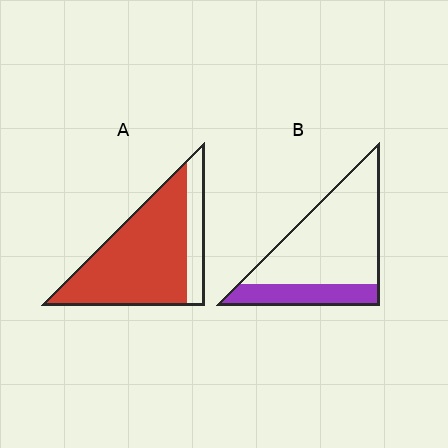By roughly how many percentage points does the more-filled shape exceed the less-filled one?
By roughly 55 percentage points (A over B).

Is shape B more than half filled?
No.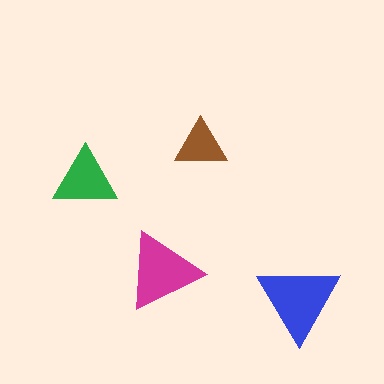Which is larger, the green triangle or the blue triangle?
The blue one.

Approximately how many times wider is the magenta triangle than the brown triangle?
About 1.5 times wider.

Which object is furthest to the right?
The blue triangle is rightmost.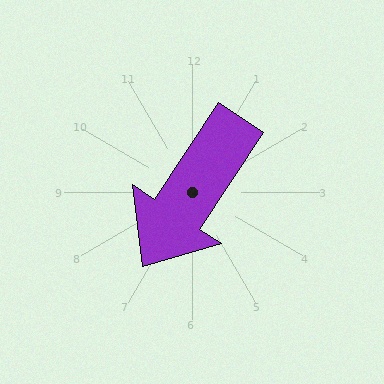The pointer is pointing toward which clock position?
Roughly 7 o'clock.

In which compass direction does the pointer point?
Southwest.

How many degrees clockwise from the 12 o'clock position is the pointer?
Approximately 213 degrees.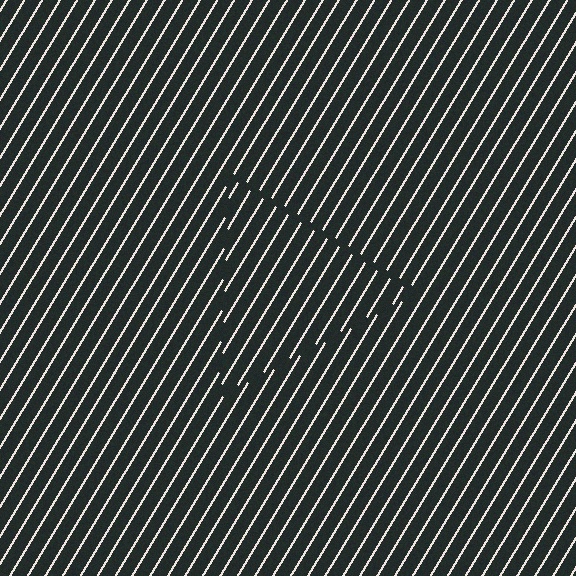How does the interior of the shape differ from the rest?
The interior of the shape contains the same grating, shifted by half a period — the contour is defined by the phase discontinuity where line-ends from the inner and outer gratings abut.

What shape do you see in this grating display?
An illusory triangle. The interior of the shape contains the same grating, shifted by half a period — the contour is defined by the phase discontinuity where line-ends from the inner and outer gratings abut.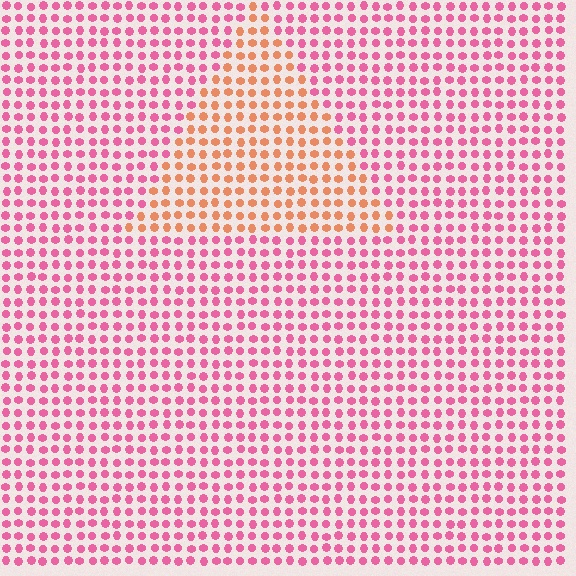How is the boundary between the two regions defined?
The boundary is defined purely by a slight shift in hue (about 45 degrees). Spacing, size, and orientation are identical on both sides.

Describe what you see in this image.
The image is filled with small pink elements in a uniform arrangement. A triangle-shaped region is visible where the elements are tinted to a slightly different hue, forming a subtle color boundary.